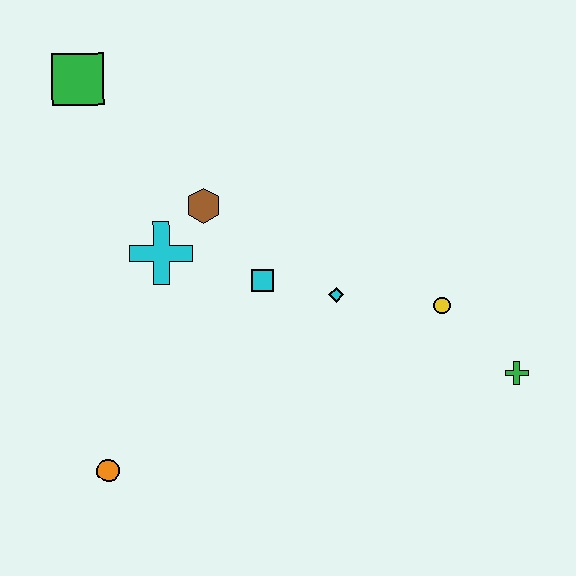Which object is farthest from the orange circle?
The green cross is farthest from the orange circle.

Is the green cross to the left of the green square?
No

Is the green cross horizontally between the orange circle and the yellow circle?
No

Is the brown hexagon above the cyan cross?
Yes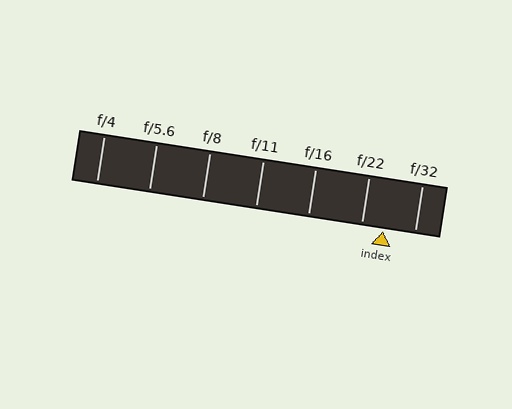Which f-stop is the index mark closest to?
The index mark is closest to f/22.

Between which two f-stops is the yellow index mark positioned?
The index mark is between f/22 and f/32.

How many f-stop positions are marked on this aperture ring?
There are 7 f-stop positions marked.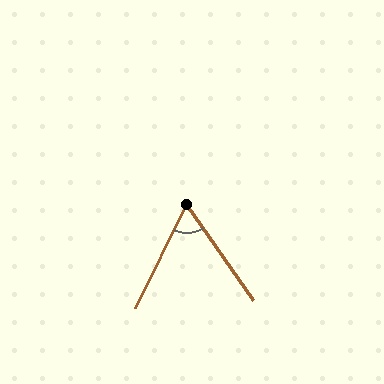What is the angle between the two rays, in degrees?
Approximately 61 degrees.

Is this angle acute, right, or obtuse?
It is acute.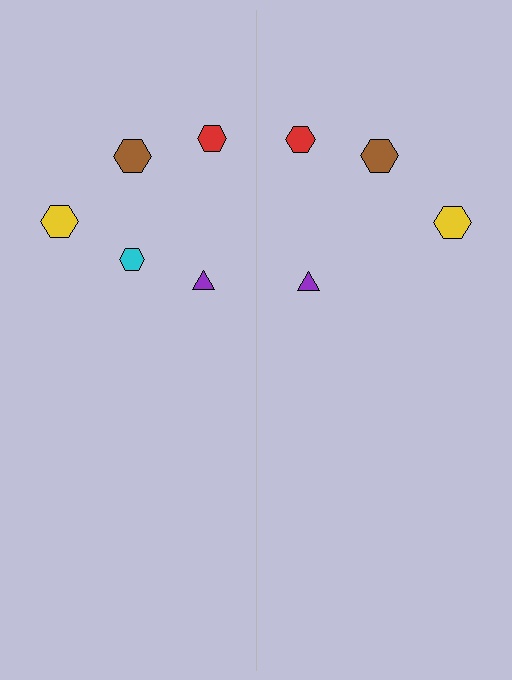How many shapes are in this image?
There are 9 shapes in this image.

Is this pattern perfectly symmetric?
No, the pattern is not perfectly symmetric. A cyan hexagon is missing from the right side.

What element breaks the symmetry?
A cyan hexagon is missing from the right side.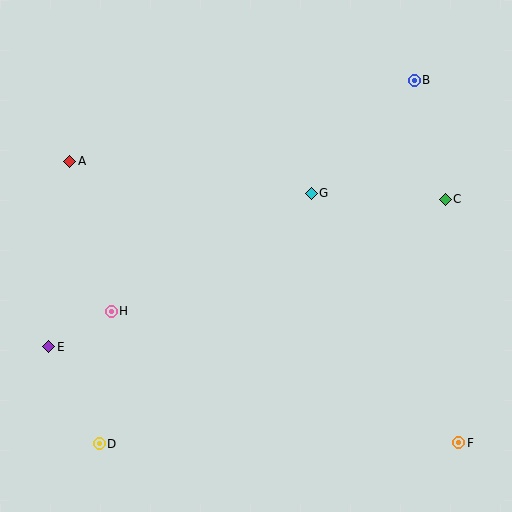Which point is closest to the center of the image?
Point G at (311, 193) is closest to the center.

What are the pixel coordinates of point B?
Point B is at (414, 80).